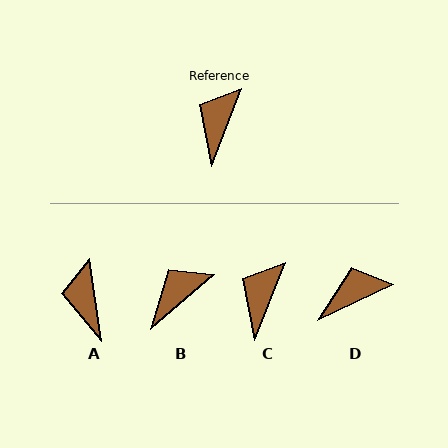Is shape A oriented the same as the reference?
No, it is off by about 30 degrees.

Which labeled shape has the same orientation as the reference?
C.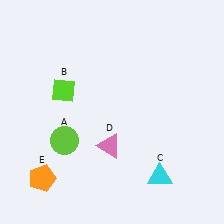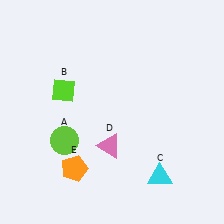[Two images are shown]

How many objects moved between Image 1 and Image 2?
1 object moved between the two images.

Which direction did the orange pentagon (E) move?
The orange pentagon (E) moved right.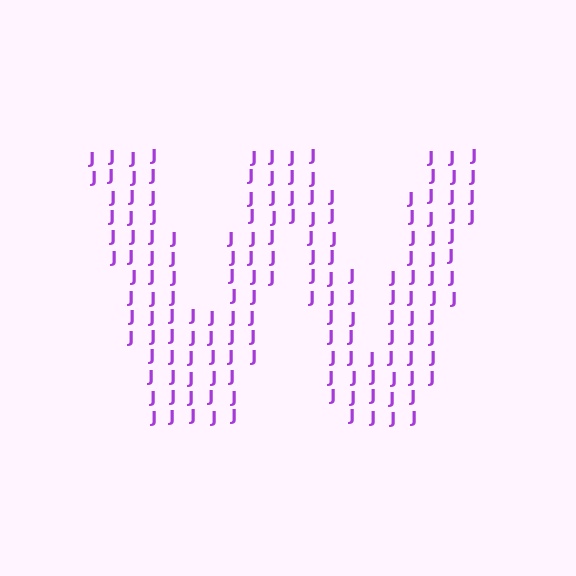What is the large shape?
The large shape is the letter W.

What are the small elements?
The small elements are letter J's.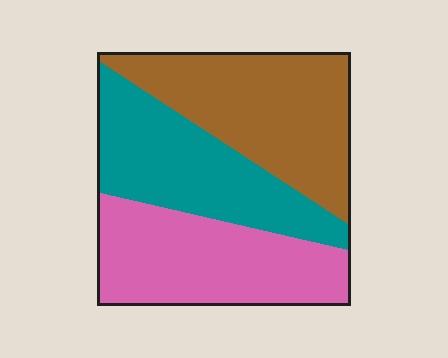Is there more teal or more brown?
Brown.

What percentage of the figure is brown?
Brown takes up about three eighths (3/8) of the figure.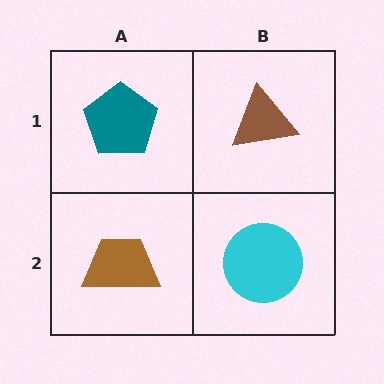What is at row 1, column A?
A teal pentagon.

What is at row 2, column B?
A cyan circle.